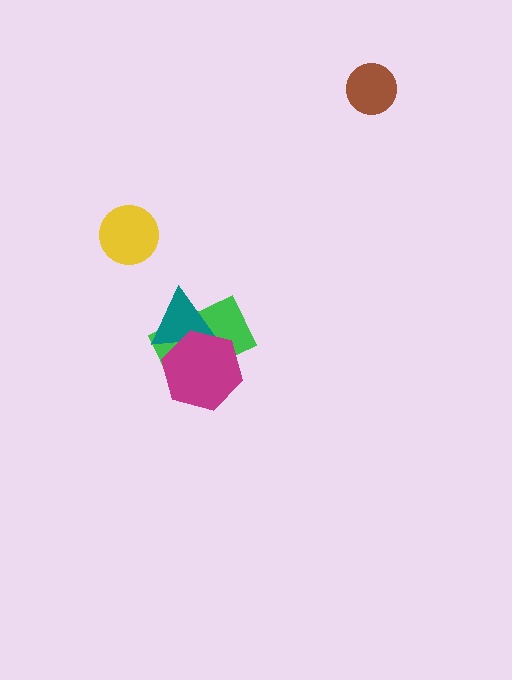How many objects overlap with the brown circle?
0 objects overlap with the brown circle.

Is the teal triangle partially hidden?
Yes, it is partially covered by another shape.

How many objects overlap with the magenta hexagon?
2 objects overlap with the magenta hexagon.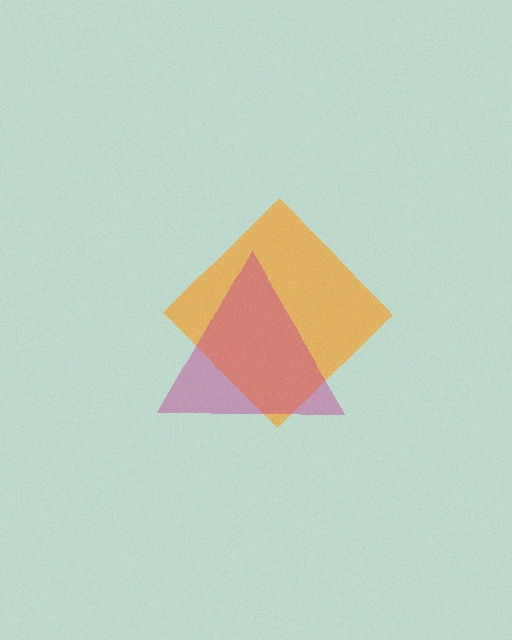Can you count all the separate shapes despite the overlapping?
Yes, there are 2 separate shapes.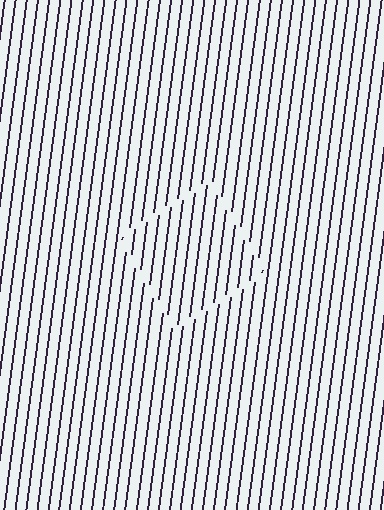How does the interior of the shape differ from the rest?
The interior of the shape contains the same grating, shifted by half a period — the contour is defined by the phase discontinuity where line-ends from the inner and outer gratings abut.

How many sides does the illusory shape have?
4 sides — the line-ends trace a square.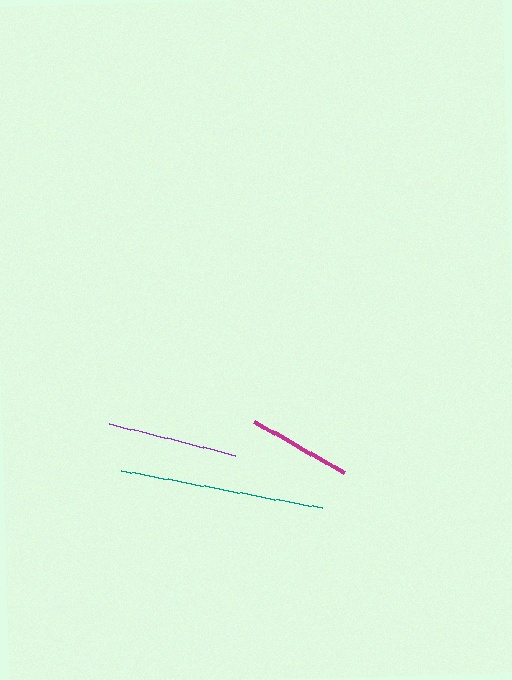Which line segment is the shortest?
The magenta line is the shortest at approximately 103 pixels.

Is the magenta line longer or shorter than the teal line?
The teal line is longer than the magenta line.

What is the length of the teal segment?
The teal segment is approximately 205 pixels long.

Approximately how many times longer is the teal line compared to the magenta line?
The teal line is approximately 2.0 times the length of the magenta line.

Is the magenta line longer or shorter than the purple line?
The purple line is longer than the magenta line.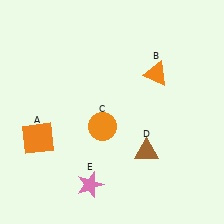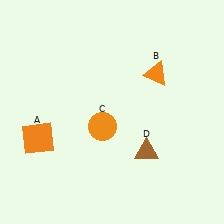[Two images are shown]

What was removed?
The pink star (E) was removed in Image 2.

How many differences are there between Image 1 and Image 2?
There is 1 difference between the two images.